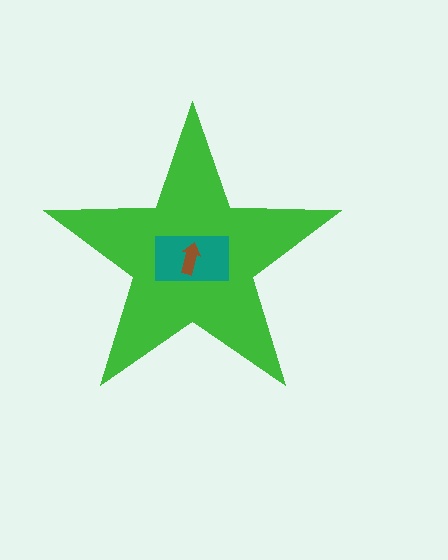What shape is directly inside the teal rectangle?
The brown arrow.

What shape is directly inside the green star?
The teal rectangle.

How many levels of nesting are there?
3.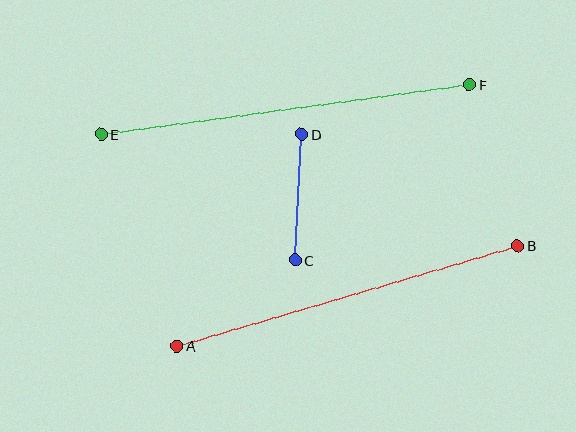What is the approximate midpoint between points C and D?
The midpoint is at approximately (298, 197) pixels.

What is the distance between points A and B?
The distance is approximately 355 pixels.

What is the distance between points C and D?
The distance is approximately 126 pixels.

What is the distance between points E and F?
The distance is approximately 372 pixels.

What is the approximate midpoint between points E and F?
The midpoint is at approximately (285, 110) pixels.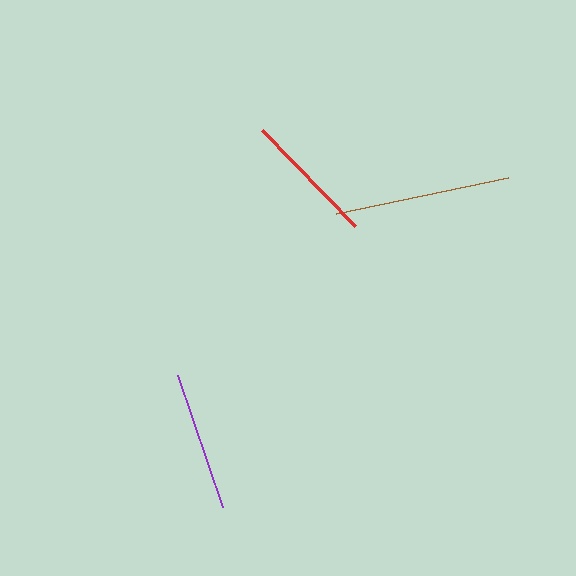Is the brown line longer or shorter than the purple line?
The brown line is longer than the purple line.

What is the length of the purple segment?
The purple segment is approximately 140 pixels long.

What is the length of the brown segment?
The brown segment is approximately 176 pixels long.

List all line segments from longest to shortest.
From longest to shortest: brown, purple, red.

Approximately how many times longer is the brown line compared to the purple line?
The brown line is approximately 1.3 times the length of the purple line.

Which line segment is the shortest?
The red line is the shortest at approximately 133 pixels.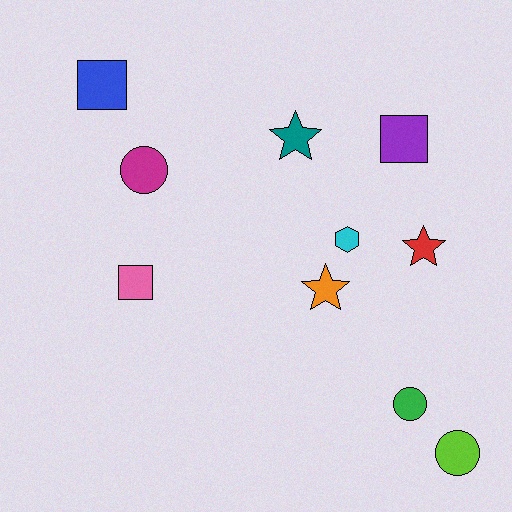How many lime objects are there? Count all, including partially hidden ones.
There is 1 lime object.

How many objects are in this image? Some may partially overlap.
There are 10 objects.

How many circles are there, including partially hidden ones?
There are 3 circles.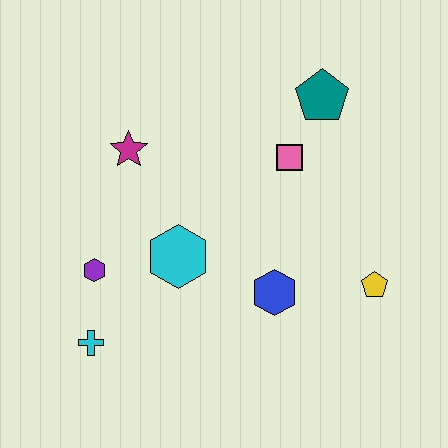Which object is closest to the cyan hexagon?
The purple hexagon is closest to the cyan hexagon.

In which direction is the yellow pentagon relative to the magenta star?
The yellow pentagon is to the right of the magenta star.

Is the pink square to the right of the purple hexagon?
Yes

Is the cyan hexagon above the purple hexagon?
Yes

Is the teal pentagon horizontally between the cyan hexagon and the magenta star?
No